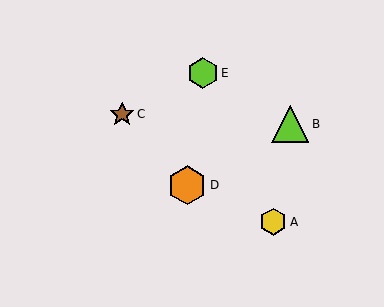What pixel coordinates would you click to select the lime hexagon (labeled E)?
Click at (203, 73) to select the lime hexagon E.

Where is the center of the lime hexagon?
The center of the lime hexagon is at (203, 73).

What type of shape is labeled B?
Shape B is a lime triangle.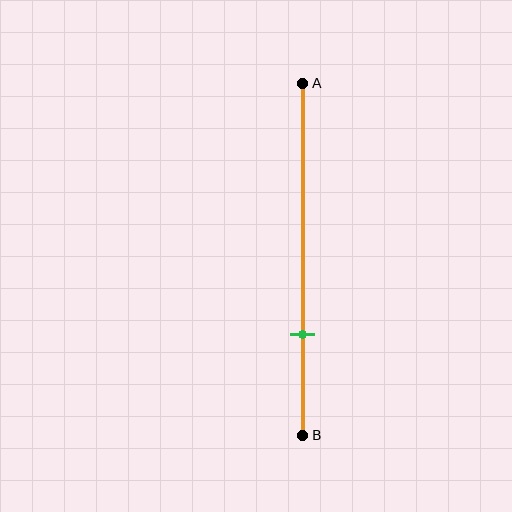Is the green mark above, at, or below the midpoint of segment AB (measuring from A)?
The green mark is below the midpoint of segment AB.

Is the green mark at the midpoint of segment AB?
No, the mark is at about 70% from A, not at the 50% midpoint.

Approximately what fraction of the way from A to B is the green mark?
The green mark is approximately 70% of the way from A to B.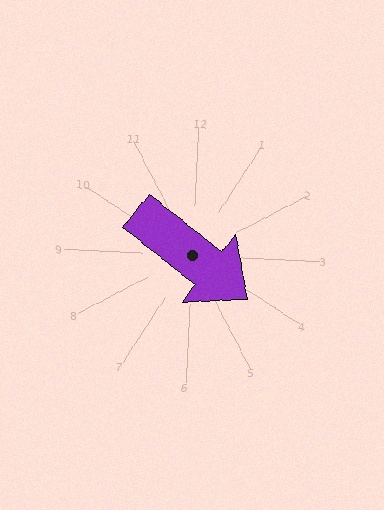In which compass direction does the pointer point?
Southeast.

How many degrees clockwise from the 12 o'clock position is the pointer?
Approximately 126 degrees.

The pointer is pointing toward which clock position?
Roughly 4 o'clock.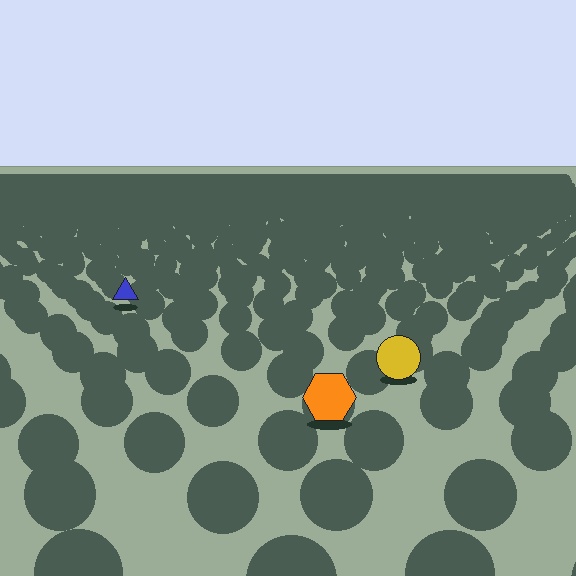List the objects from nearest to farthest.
From nearest to farthest: the orange hexagon, the yellow circle, the blue triangle.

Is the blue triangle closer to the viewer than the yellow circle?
No. The yellow circle is closer — you can tell from the texture gradient: the ground texture is coarser near it.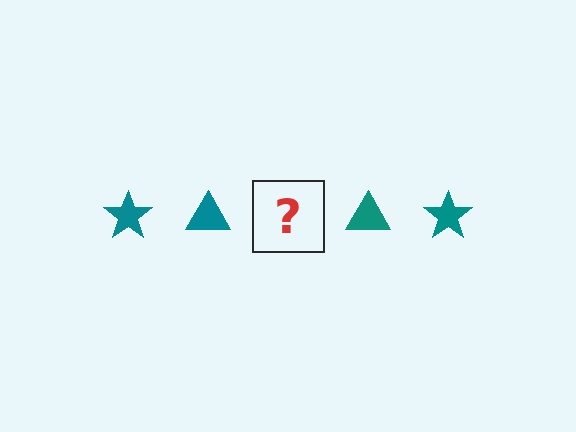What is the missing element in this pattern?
The missing element is a teal star.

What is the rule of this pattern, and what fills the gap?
The rule is that the pattern cycles through star, triangle shapes in teal. The gap should be filled with a teal star.